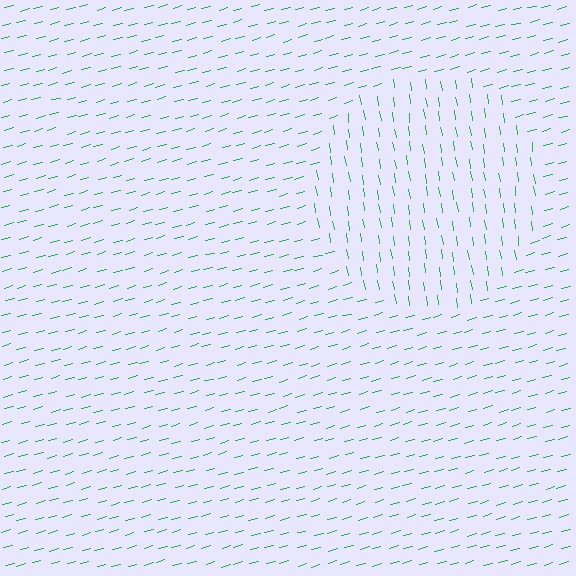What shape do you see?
I see a circle.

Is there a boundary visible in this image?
Yes, there is a texture boundary formed by a change in line orientation.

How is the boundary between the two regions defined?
The boundary is defined purely by a change in line orientation (approximately 83 degrees difference). All lines are the same color and thickness.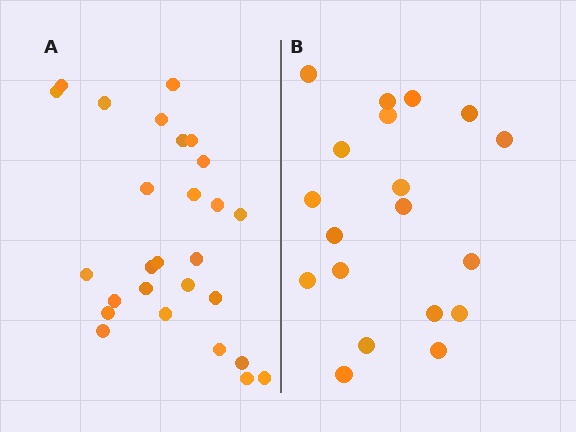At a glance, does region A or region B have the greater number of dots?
Region A (the left region) has more dots.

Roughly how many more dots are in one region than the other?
Region A has roughly 8 or so more dots than region B.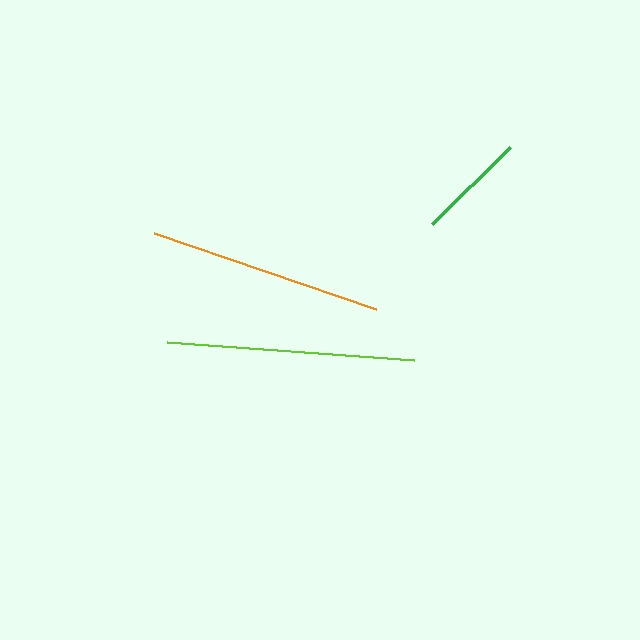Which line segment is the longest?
The lime line is the longest at approximately 248 pixels.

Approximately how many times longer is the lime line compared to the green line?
The lime line is approximately 2.3 times the length of the green line.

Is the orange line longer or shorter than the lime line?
The lime line is longer than the orange line.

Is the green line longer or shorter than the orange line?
The orange line is longer than the green line.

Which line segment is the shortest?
The green line is the shortest at approximately 110 pixels.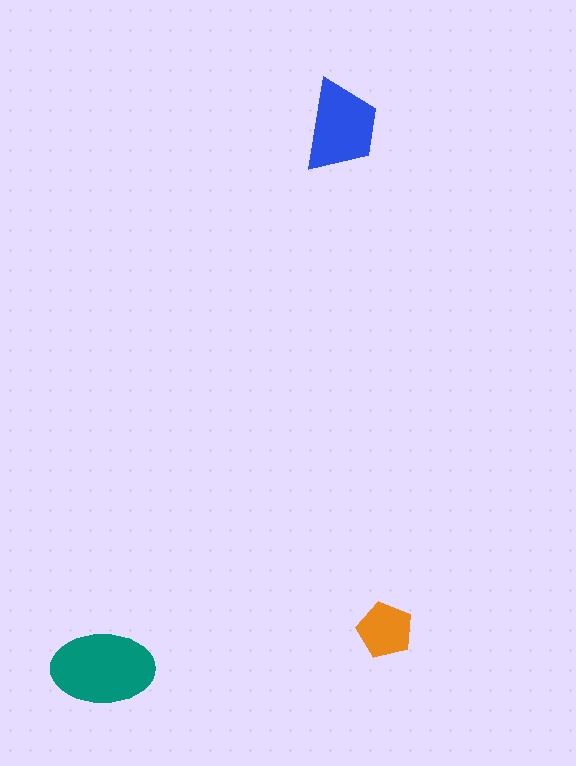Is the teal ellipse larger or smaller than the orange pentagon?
Larger.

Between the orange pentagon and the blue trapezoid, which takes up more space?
The blue trapezoid.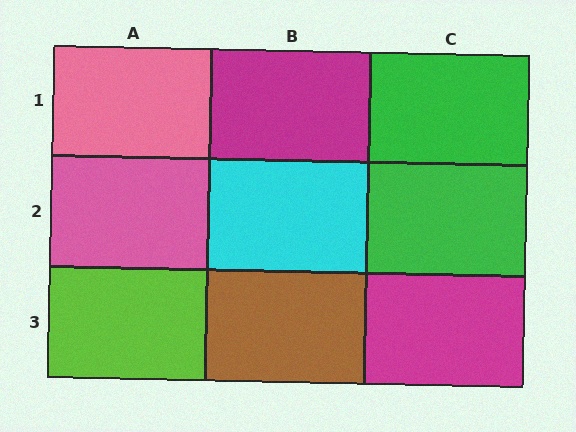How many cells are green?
2 cells are green.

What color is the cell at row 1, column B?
Magenta.